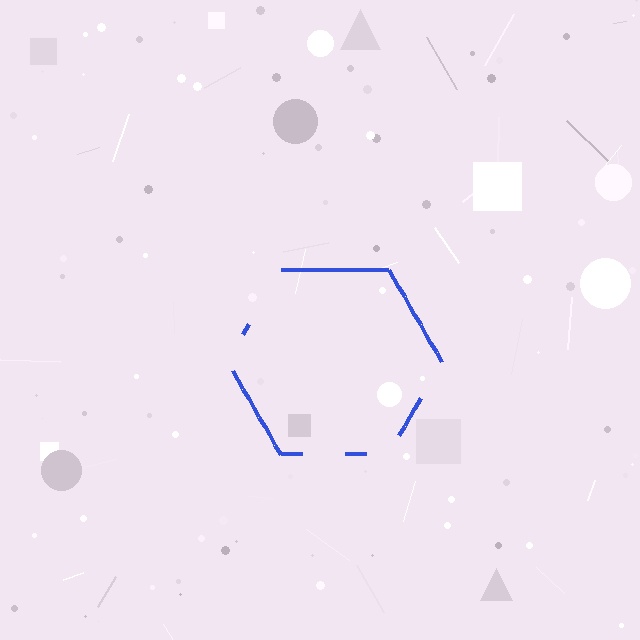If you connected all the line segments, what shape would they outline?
They would outline a hexagon.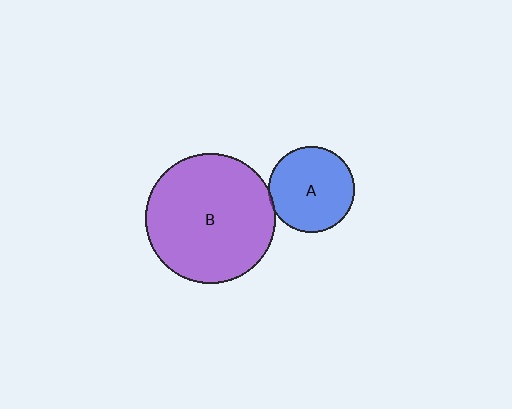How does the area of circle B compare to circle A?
Approximately 2.3 times.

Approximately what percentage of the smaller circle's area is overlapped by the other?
Approximately 5%.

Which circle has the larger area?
Circle B (purple).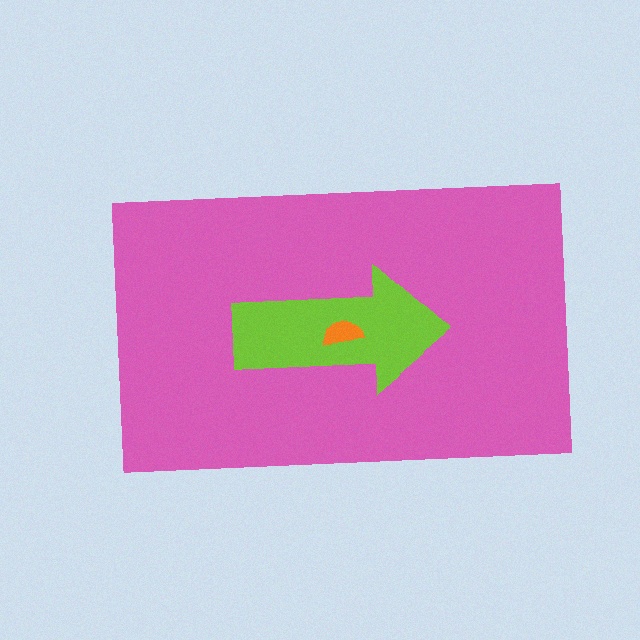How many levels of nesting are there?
3.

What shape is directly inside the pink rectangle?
The lime arrow.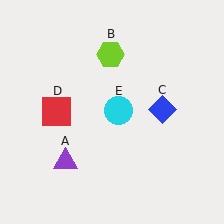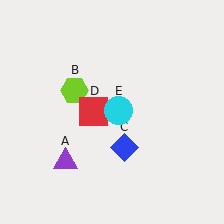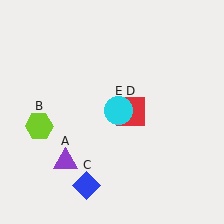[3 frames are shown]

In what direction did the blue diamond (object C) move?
The blue diamond (object C) moved down and to the left.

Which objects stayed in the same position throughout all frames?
Purple triangle (object A) and cyan circle (object E) remained stationary.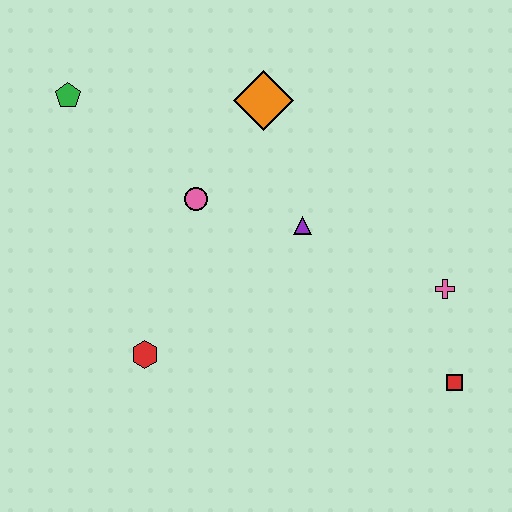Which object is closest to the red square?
The pink cross is closest to the red square.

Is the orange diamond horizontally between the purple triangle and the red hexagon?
Yes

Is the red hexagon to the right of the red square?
No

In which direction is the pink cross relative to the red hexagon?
The pink cross is to the right of the red hexagon.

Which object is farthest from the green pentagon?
The red square is farthest from the green pentagon.